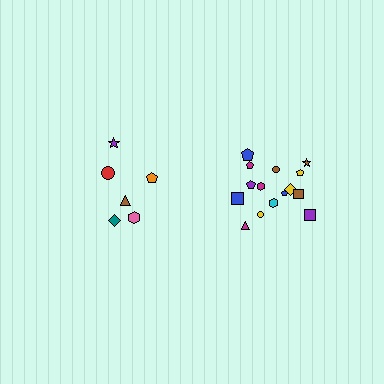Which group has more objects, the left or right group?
The right group.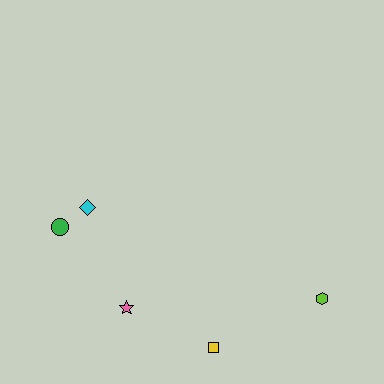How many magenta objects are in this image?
There are no magenta objects.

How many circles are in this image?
There is 1 circle.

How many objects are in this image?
There are 5 objects.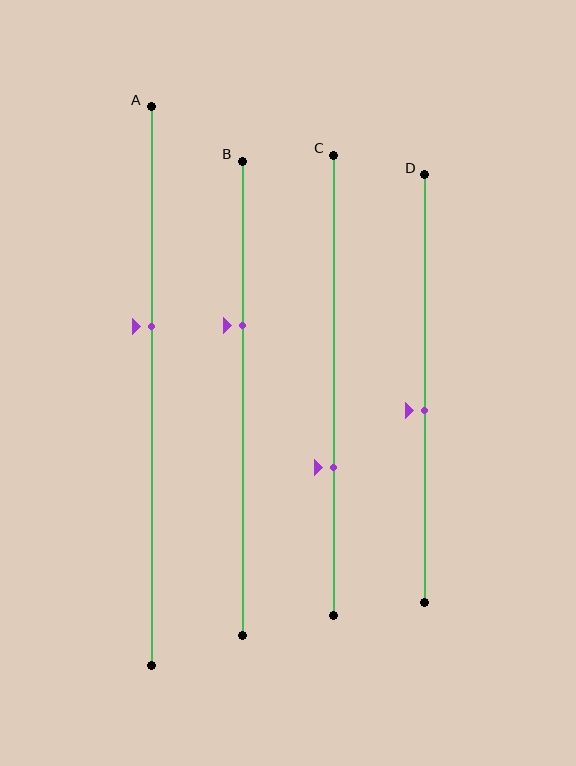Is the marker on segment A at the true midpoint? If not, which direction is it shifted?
No, the marker on segment A is shifted upward by about 11% of the segment length.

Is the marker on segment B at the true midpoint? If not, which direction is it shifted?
No, the marker on segment B is shifted upward by about 15% of the segment length.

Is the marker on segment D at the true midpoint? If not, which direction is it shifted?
No, the marker on segment D is shifted downward by about 5% of the segment length.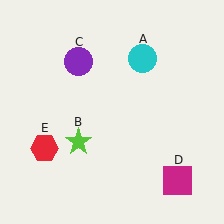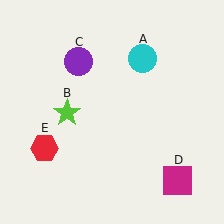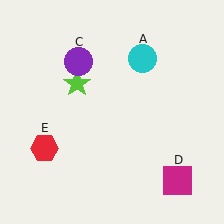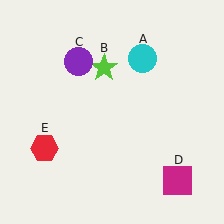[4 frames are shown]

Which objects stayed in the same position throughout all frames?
Cyan circle (object A) and purple circle (object C) and magenta square (object D) and red hexagon (object E) remained stationary.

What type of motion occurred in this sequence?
The lime star (object B) rotated clockwise around the center of the scene.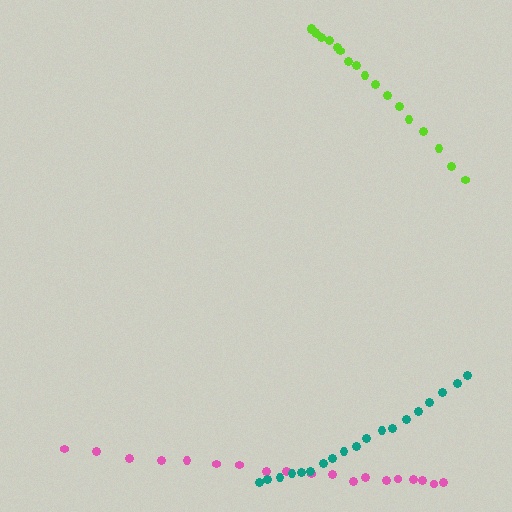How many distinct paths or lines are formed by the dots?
There are 3 distinct paths.